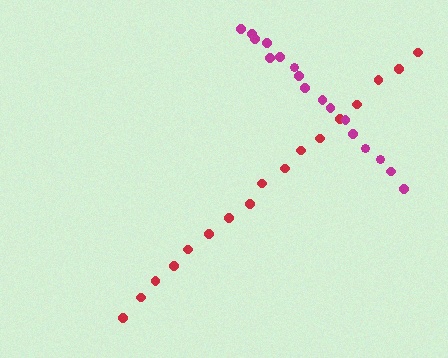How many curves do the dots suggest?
There are 2 distinct paths.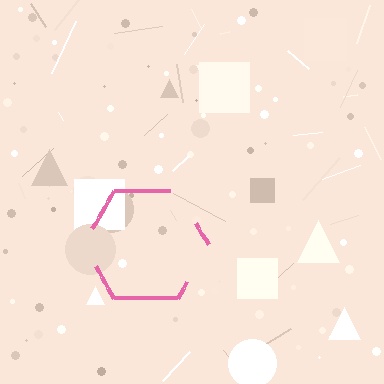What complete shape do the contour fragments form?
The contour fragments form a hexagon.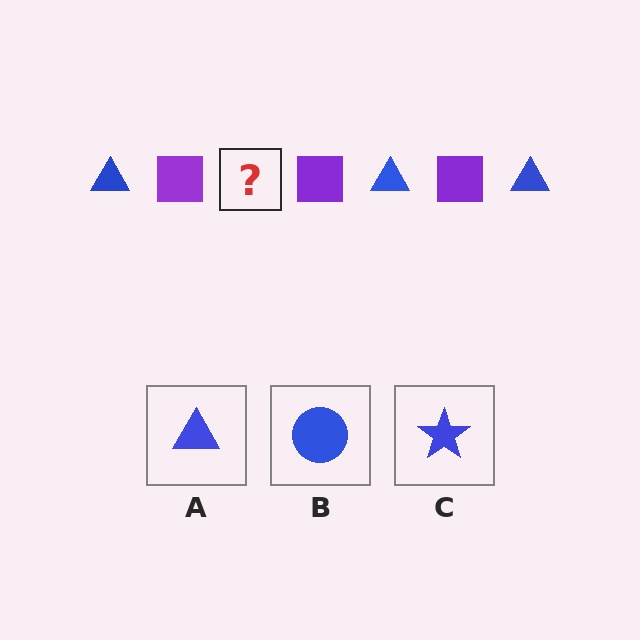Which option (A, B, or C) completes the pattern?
A.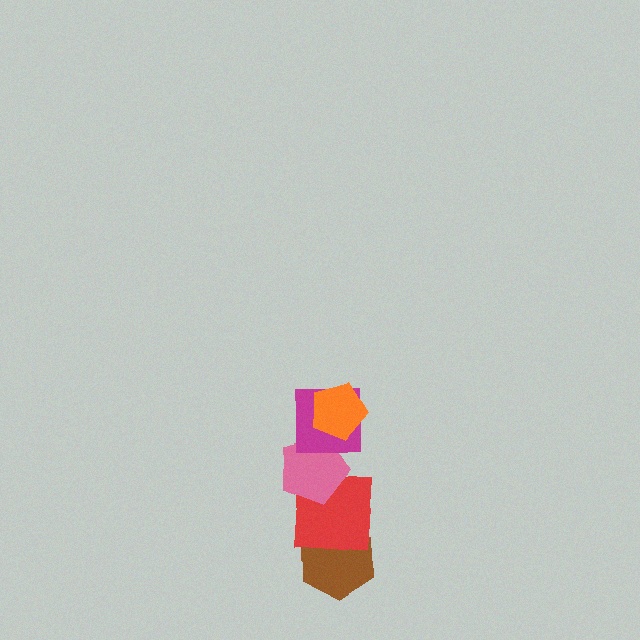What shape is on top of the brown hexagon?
The red square is on top of the brown hexagon.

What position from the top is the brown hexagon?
The brown hexagon is 5th from the top.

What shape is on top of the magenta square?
The orange pentagon is on top of the magenta square.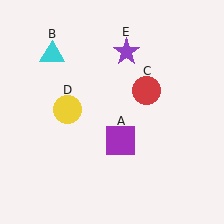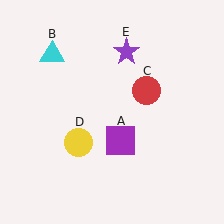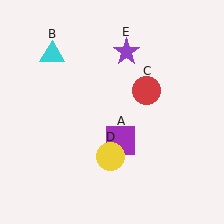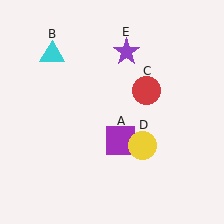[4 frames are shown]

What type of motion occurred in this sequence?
The yellow circle (object D) rotated counterclockwise around the center of the scene.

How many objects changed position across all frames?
1 object changed position: yellow circle (object D).